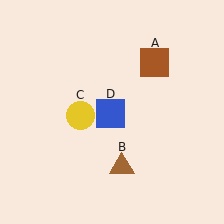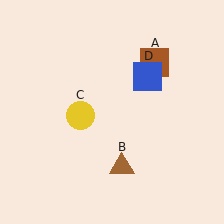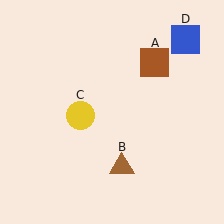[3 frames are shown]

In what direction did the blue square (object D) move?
The blue square (object D) moved up and to the right.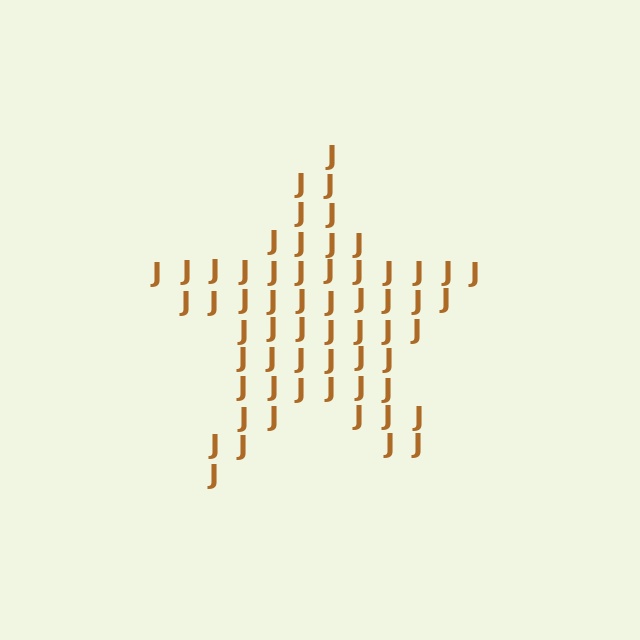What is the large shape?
The large shape is a star.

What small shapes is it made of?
It is made of small letter J's.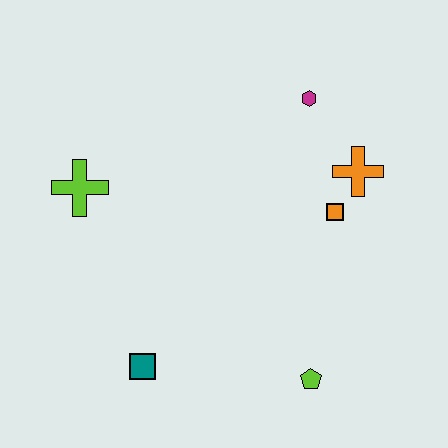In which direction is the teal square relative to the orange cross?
The teal square is to the left of the orange cross.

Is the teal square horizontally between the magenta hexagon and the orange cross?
No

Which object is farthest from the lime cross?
The lime pentagon is farthest from the lime cross.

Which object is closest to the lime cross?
The teal square is closest to the lime cross.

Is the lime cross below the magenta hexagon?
Yes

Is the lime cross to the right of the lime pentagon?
No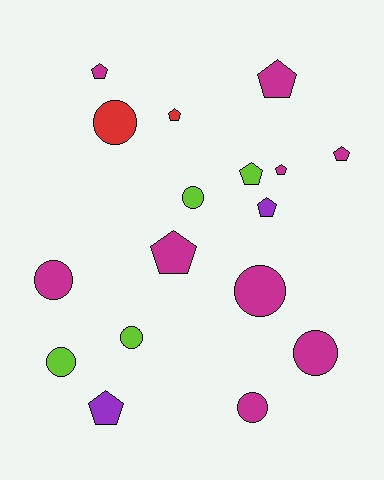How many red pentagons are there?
There is 1 red pentagon.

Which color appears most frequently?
Magenta, with 9 objects.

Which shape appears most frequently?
Pentagon, with 9 objects.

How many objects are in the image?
There are 17 objects.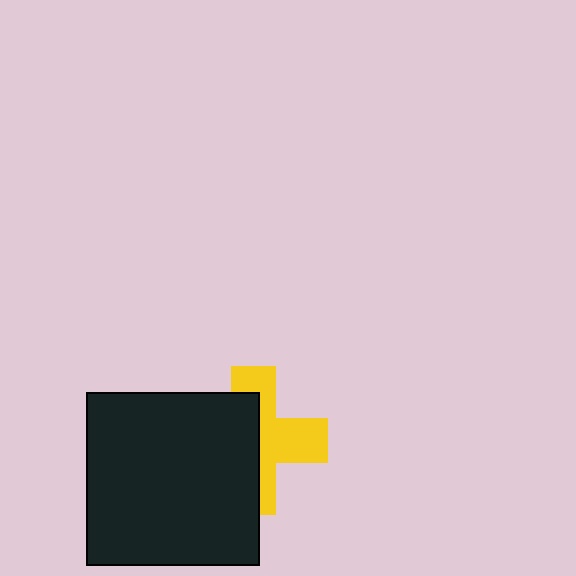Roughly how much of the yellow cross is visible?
About half of it is visible (roughly 48%).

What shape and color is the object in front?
The object in front is a black square.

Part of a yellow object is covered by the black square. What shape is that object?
It is a cross.